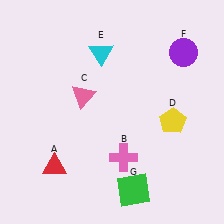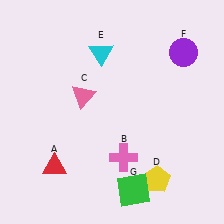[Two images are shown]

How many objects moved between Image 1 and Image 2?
1 object moved between the two images.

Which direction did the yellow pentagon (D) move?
The yellow pentagon (D) moved down.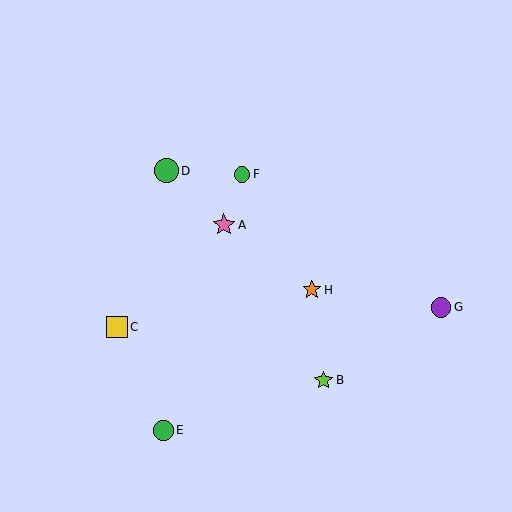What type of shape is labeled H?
Shape H is an orange star.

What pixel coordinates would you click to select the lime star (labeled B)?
Click at (323, 380) to select the lime star B.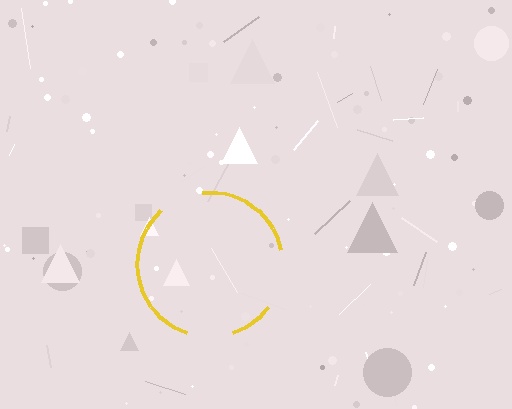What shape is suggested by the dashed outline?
The dashed outline suggests a circle.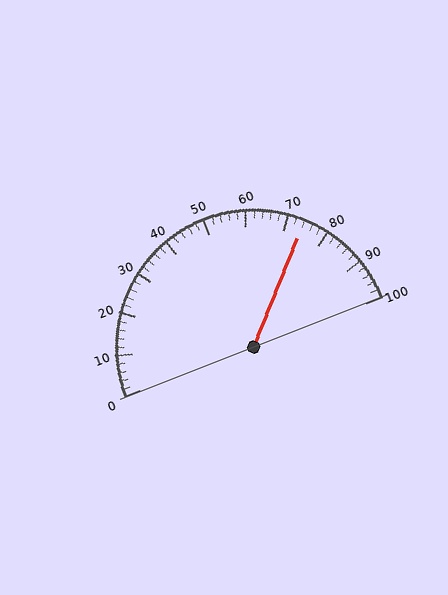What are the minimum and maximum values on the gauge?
The gauge ranges from 0 to 100.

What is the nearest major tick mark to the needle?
The nearest major tick mark is 70.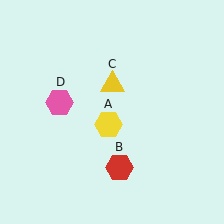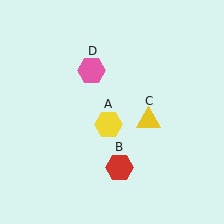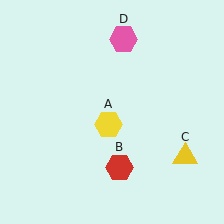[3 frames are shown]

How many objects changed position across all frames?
2 objects changed position: yellow triangle (object C), pink hexagon (object D).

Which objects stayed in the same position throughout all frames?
Yellow hexagon (object A) and red hexagon (object B) remained stationary.